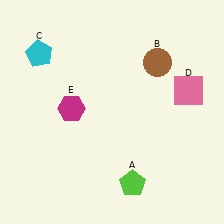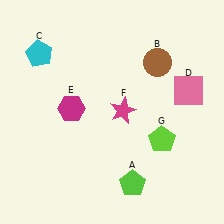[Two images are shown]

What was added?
A magenta star (F), a lime pentagon (G) were added in Image 2.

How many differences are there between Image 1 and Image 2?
There are 2 differences between the two images.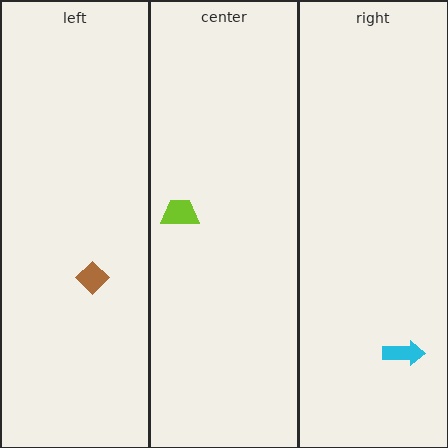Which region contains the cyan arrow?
The right region.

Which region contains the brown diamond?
The left region.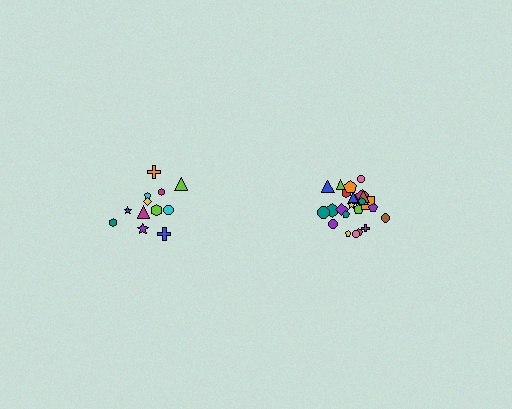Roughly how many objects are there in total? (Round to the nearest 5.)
Roughly 35 objects in total.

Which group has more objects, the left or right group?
The right group.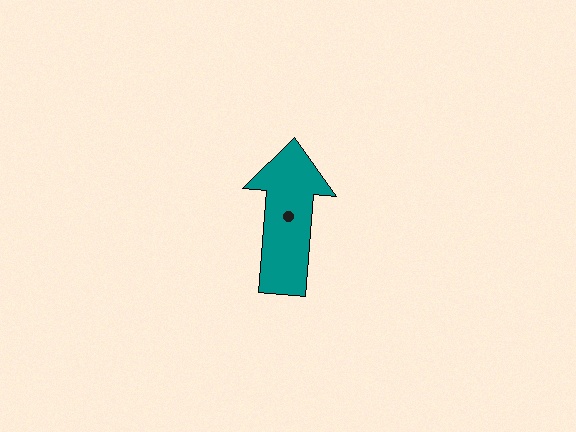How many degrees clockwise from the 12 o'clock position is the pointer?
Approximately 4 degrees.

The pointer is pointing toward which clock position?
Roughly 12 o'clock.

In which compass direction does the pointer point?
North.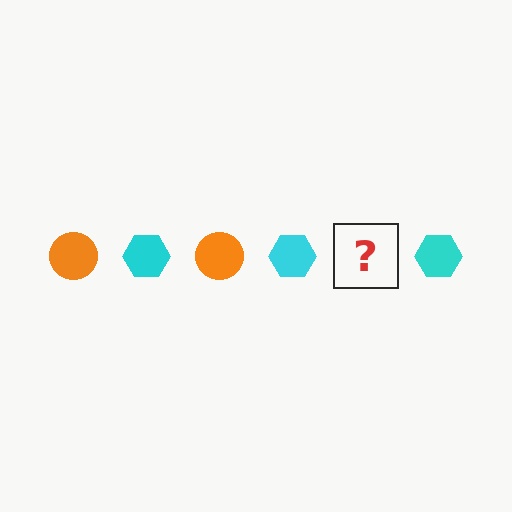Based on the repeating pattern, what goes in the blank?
The blank should be an orange circle.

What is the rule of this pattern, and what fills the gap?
The rule is that the pattern alternates between orange circle and cyan hexagon. The gap should be filled with an orange circle.